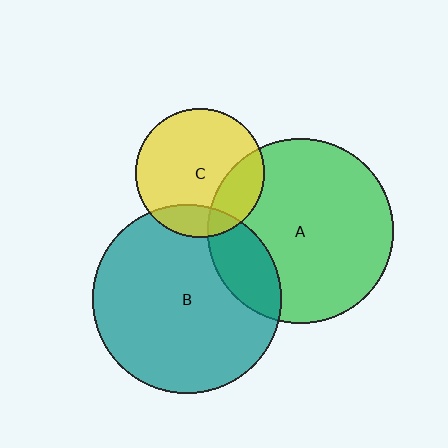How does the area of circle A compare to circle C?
Approximately 2.1 times.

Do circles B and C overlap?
Yes.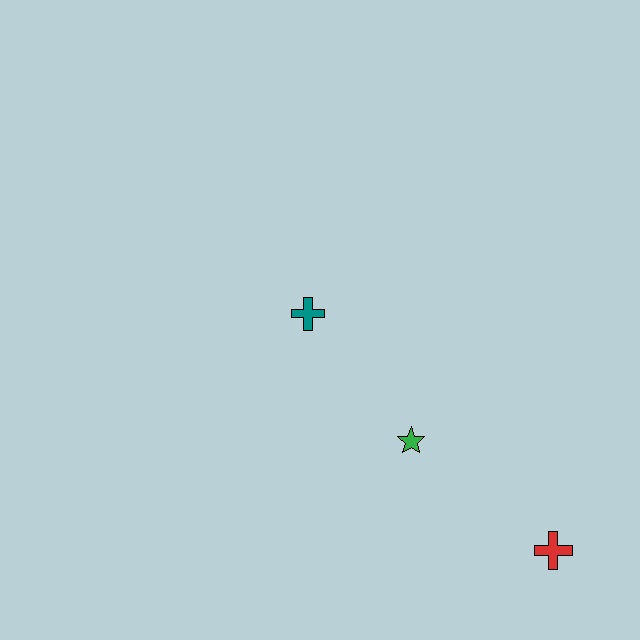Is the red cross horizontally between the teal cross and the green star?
No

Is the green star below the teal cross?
Yes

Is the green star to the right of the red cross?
No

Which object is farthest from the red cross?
The teal cross is farthest from the red cross.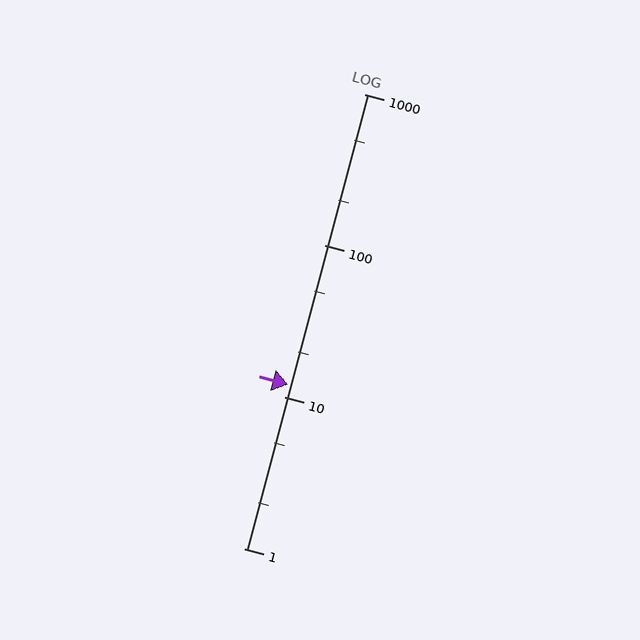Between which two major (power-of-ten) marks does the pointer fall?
The pointer is between 10 and 100.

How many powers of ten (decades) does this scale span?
The scale spans 3 decades, from 1 to 1000.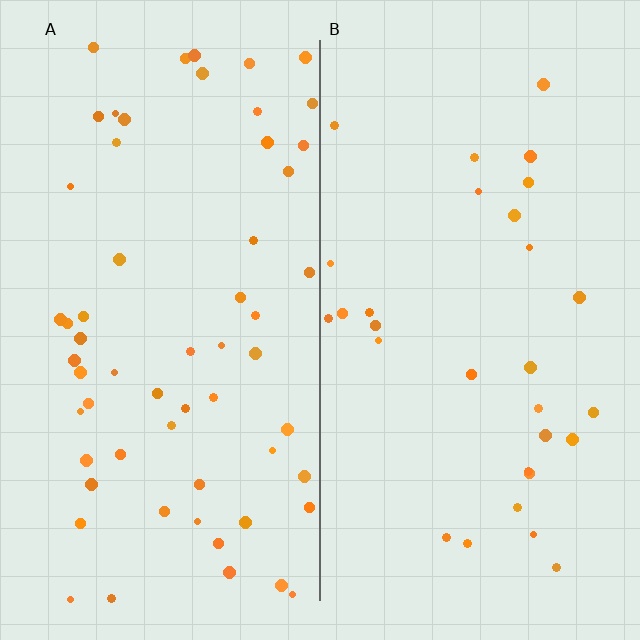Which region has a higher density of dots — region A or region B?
A (the left).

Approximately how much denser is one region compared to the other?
Approximately 2.0× — region A over region B.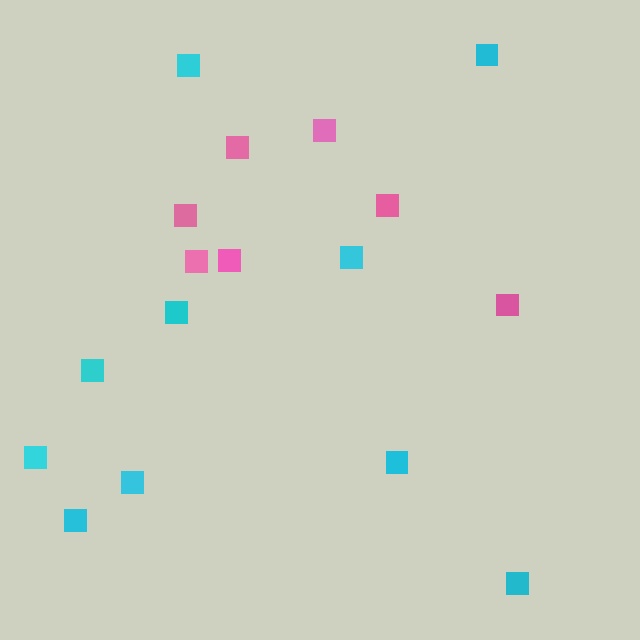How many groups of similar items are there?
There are 2 groups: one group of cyan squares (10) and one group of pink squares (7).